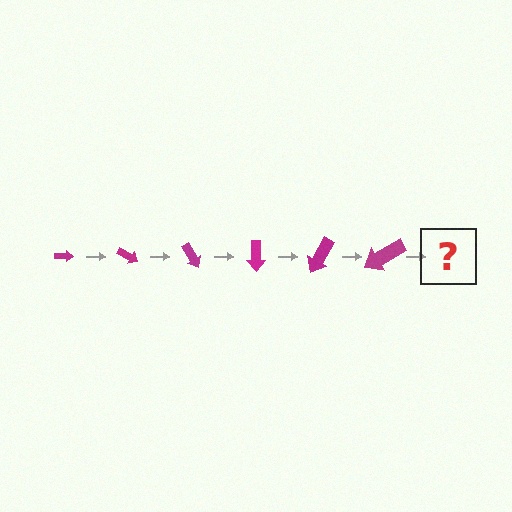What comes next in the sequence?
The next element should be an arrow, larger than the previous one and rotated 180 degrees from the start.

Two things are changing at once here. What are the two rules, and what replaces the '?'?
The two rules are that the arrow grows larger each step and it rotates 30 degrees each step. The '?' should be an arrow, larger than the previous one and rotated 180 degrees from the start.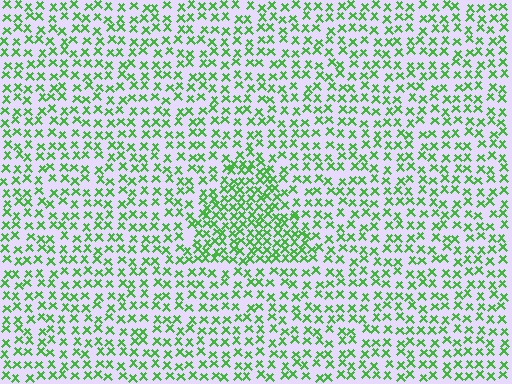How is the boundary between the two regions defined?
The boundary is defined by a change in element density (approximately 1.7x ratio). All elements are the same color, size, and shape.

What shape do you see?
I see a triangle.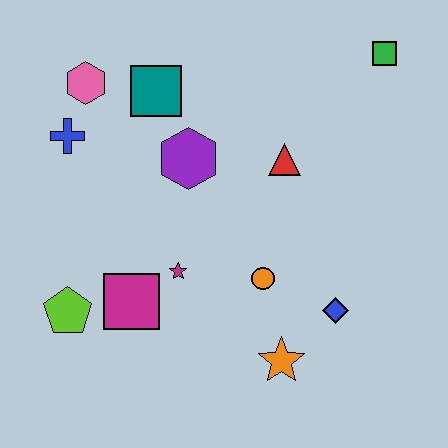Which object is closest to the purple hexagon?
The teal square is closest to the purple hexagon.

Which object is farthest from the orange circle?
The pink hexagon is farthest from the orange circle.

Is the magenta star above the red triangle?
No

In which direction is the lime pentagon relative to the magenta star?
The lime pentagon is to the left of the magenta star.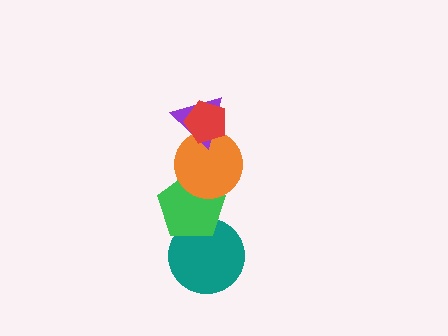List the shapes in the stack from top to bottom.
From top to bottom: the red pentagon, the purple triangle, the orange circle, the green pentagon, the teal circle.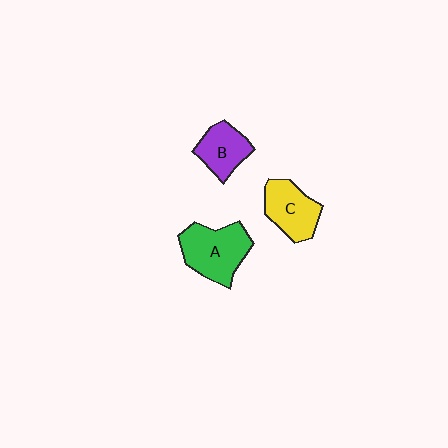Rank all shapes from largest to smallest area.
From largest to smallest: A (green), C (yellow), B (purple).